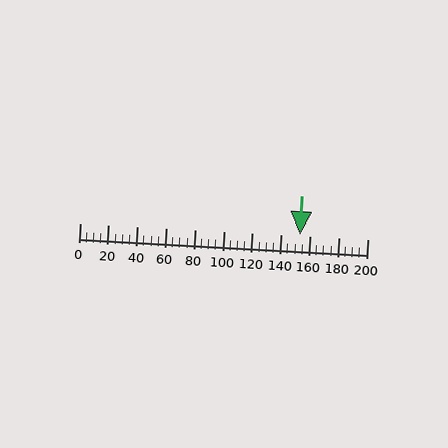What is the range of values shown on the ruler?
The ruler shows values from 0 to 200.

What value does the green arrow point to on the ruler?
The green arrow points to approximately 153.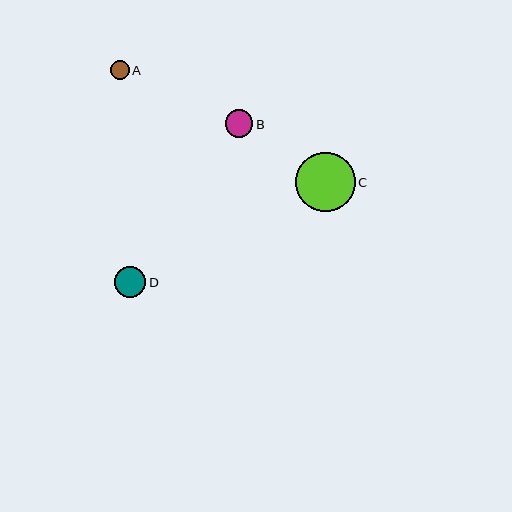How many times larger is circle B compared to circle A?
Circle B is approximately 1.5 times the size of circle A.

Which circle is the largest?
Circle C is the largest with a size of approximately 59 pixels.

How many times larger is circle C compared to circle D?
Circle C is approximately 1.9 times the size of circle D.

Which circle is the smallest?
Circle A is the smallest with a size of approximately 19 pixels.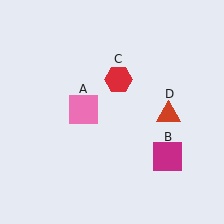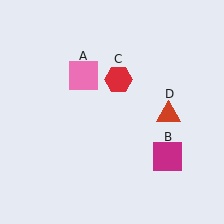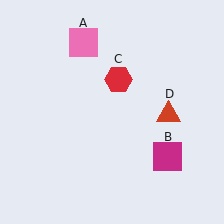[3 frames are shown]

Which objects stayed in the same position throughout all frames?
Magenta square (object B) and red hexagon (object C) and red triangle (object D) remained stationary.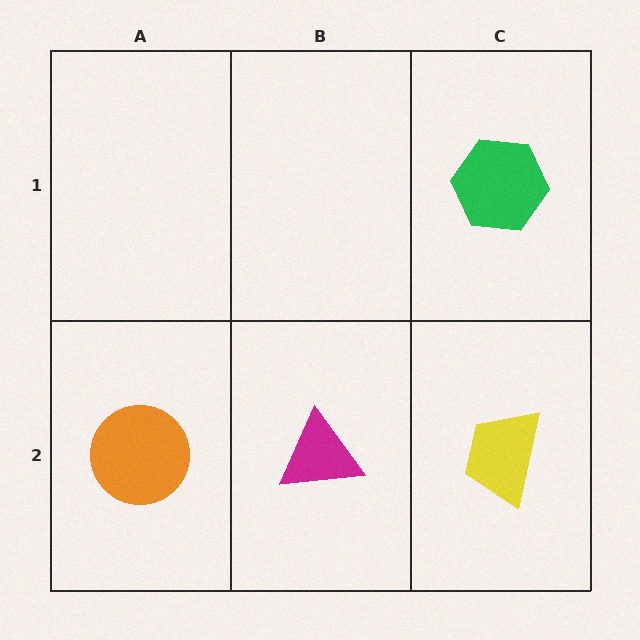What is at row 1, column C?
A green hexagon.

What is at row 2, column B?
A magenta triangle.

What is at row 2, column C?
A yellow trapezoid.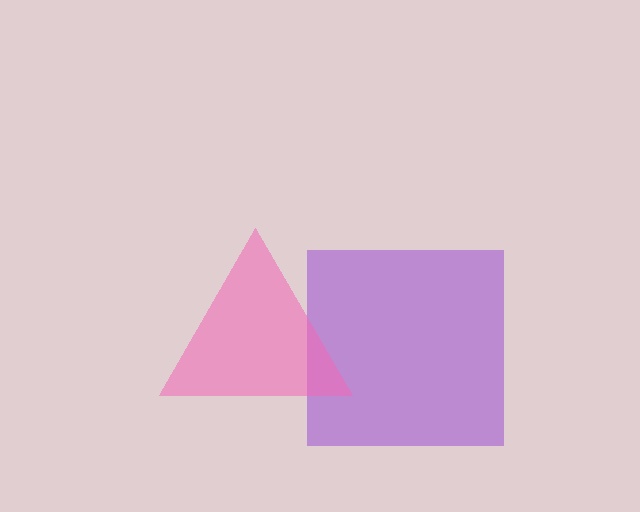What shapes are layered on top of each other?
The layered shapes are: a purple square, a pink triangle.